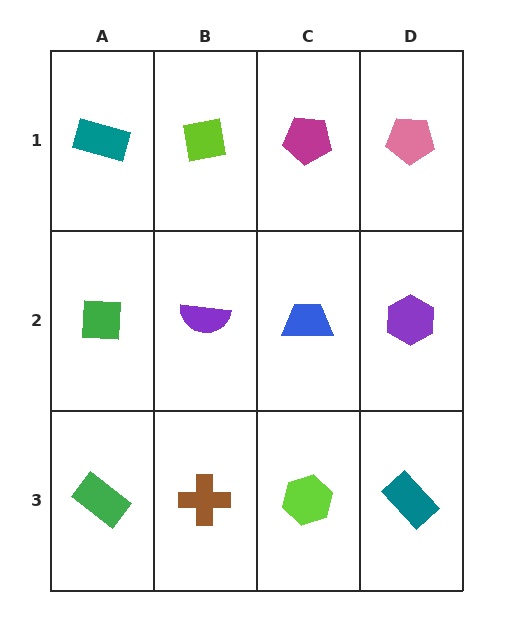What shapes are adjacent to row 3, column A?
A green square (row 2, column A), a brown cross (row 3, column B).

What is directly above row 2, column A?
A teal rectangle.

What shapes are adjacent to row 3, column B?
A purple semicircle (row 2, column B), a green rectangle (row 3, column A), a lime hexagon (row 3, column C).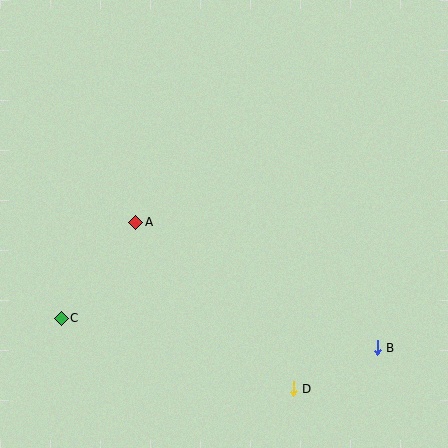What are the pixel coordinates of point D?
Point D is at (293, 389).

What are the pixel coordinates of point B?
Point B is at (377, 348).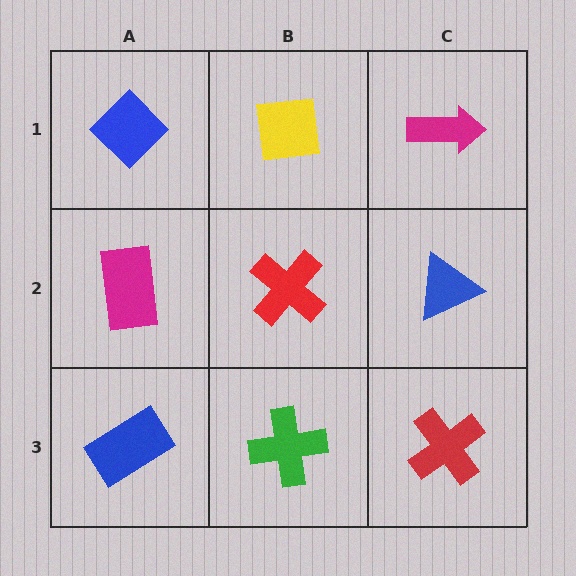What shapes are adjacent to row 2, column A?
A blue diamond (row 1, column A), a blue rectangle (row 3, column A), a red cross (row 2, column B).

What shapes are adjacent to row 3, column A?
A magenta rectangle (row 2, column A), a green cross (row 3, column B).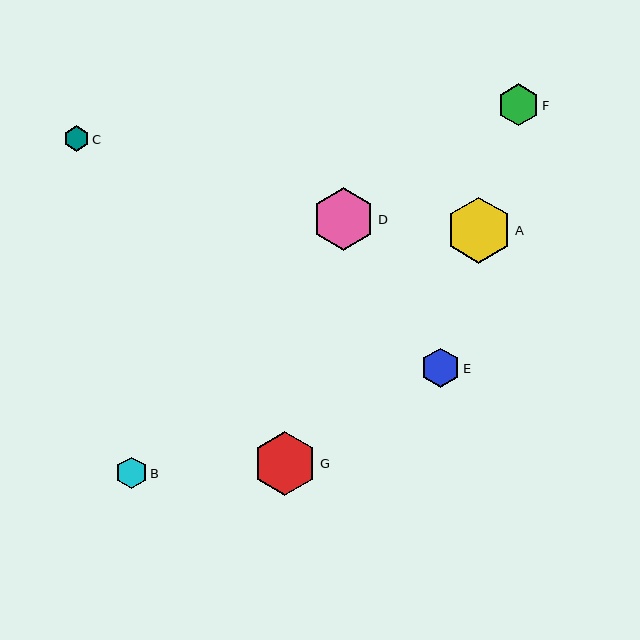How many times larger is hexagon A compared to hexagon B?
Hexagon A is approximately 2.1 times the size of hexagon B.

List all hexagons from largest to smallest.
From largest to smallest: A, G, D, F, E, B, C.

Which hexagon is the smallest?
Hexagon C is the smallest with a size of approximately 26 pixels.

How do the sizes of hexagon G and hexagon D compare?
Hexagon G and hexagon D are approximately the same size.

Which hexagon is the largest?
Hexagon A is the largest with a size of approximately 66 pixels.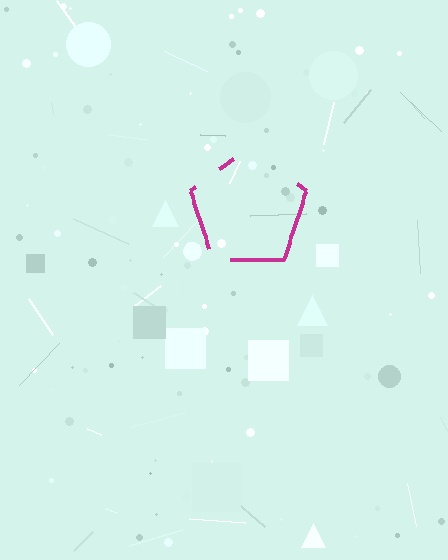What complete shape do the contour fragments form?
The contour fragments form a pentagon.